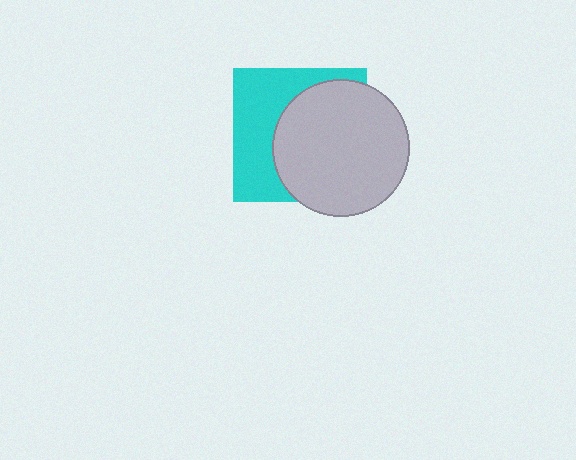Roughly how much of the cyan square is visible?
A small part of it is visible (roughly 43%).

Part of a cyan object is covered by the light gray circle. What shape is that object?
It is a square.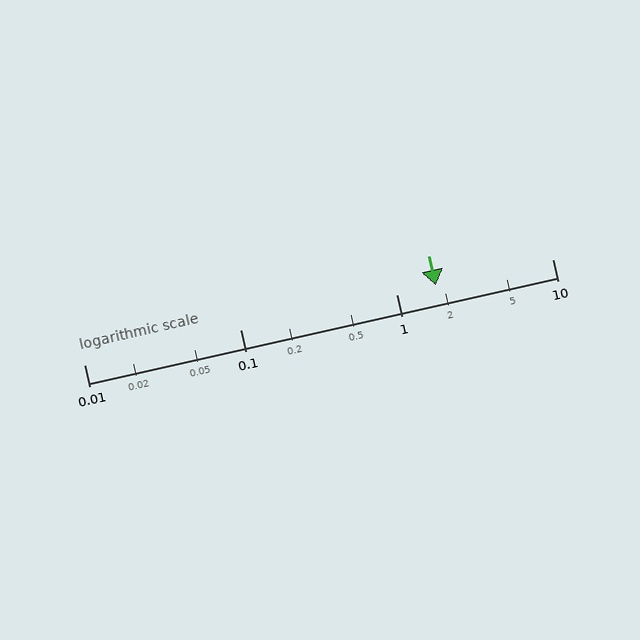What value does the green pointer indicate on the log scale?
The pointer indicates approximately 1.8.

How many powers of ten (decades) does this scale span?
The scale spans 3 decades, from 0.01 to 10.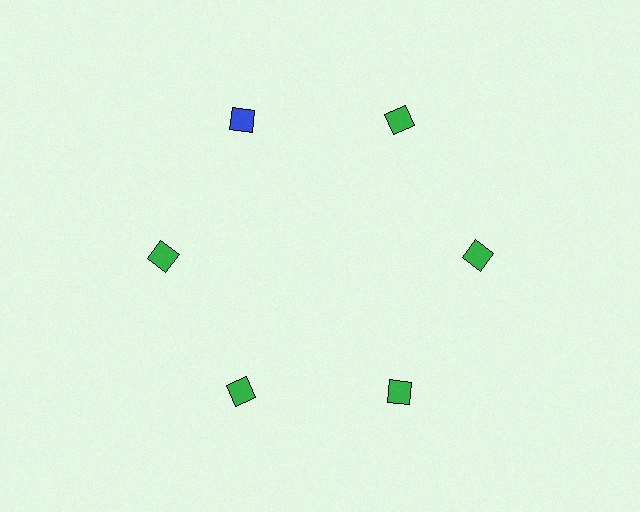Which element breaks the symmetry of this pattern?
The blue diamond at roughly the 11 o'clock position breaks the symmetry. All other shapes are green diamonds.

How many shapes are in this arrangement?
There are 6 shapes arranged in a ring pattern.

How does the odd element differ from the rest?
It has a different color: blue instead of green.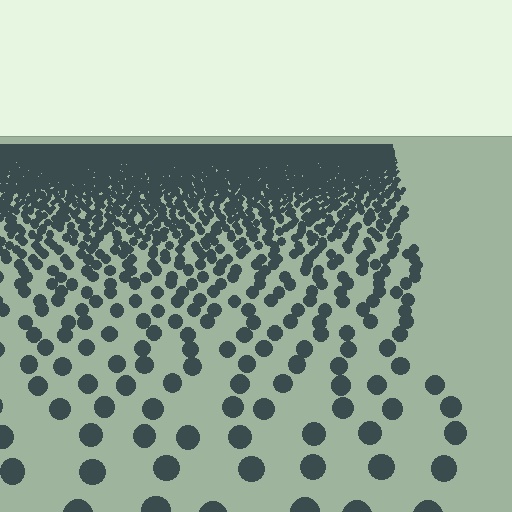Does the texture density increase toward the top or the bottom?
Density increases toward the top.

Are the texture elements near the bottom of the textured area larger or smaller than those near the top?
Larger. Near the bottom, elements are closer to the viewer and appear at a bigger on-screen size.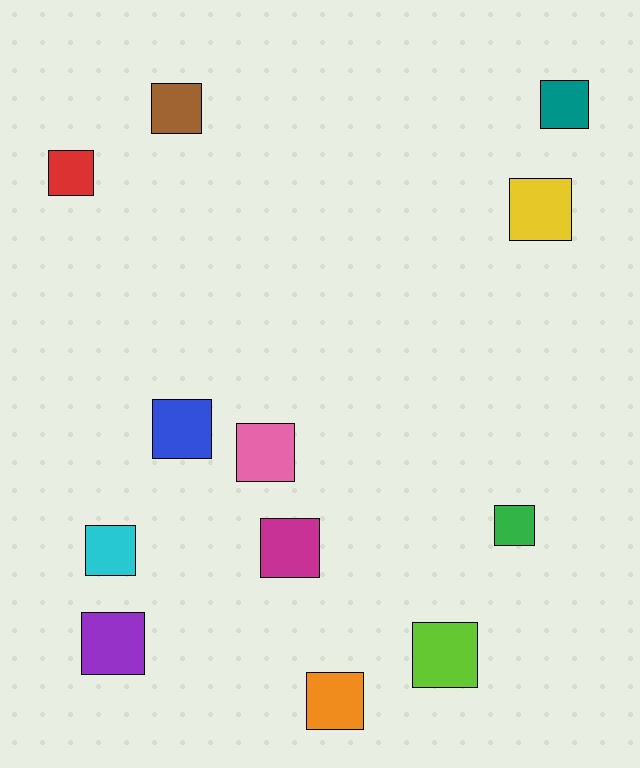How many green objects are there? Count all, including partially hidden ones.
There is 1 green object.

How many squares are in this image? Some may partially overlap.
There are 12 squares.